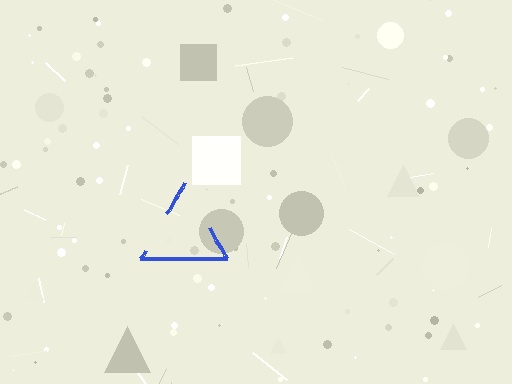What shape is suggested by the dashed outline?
The dashed outline suggests a triangle.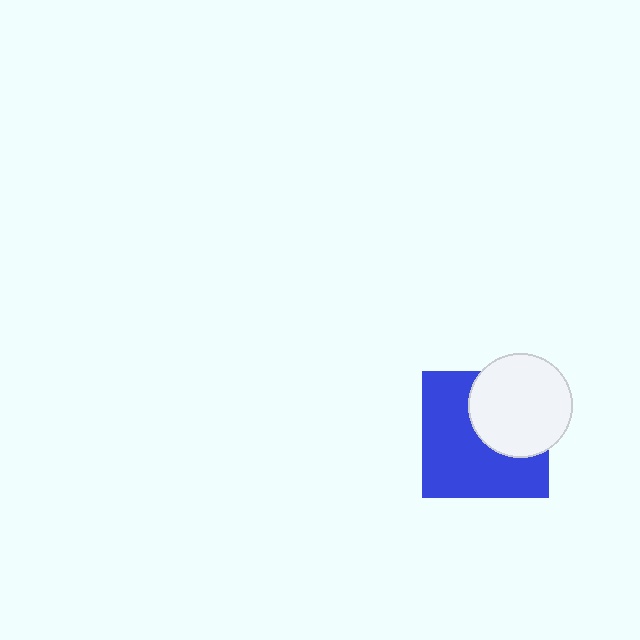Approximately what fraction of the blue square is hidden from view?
Roughly 39% of the blue square is hidden behind the white circle.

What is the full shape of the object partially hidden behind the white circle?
The partially hidden object is a blue square.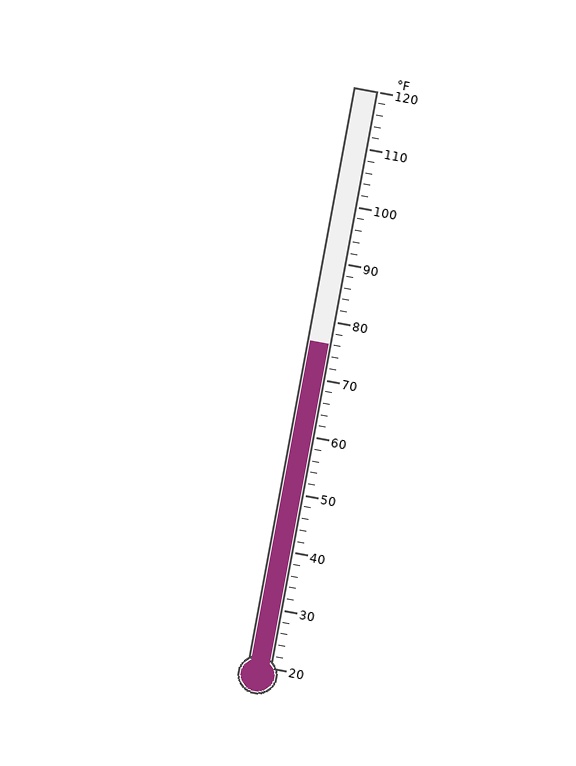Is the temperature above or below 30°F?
The temperature is above 30°F.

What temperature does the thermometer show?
The thermometer shows approximately 76°F.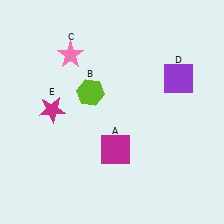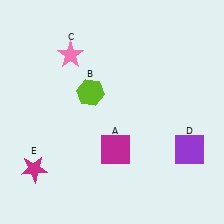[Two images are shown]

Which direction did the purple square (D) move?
The purple square (D) moved down.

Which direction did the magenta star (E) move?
The magenta star (E) moved down.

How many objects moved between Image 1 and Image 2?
2 objects moved between the two images.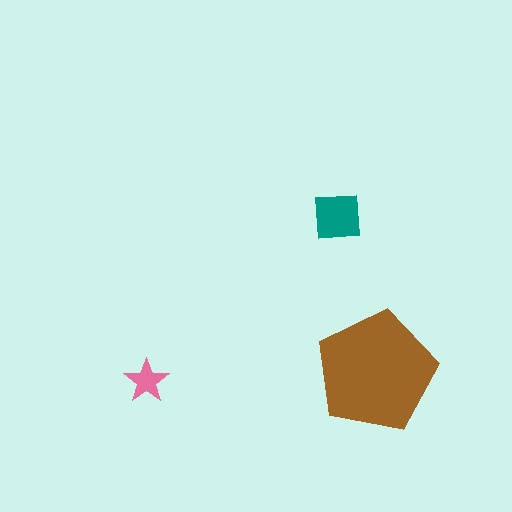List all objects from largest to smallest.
The brown pentagon, the teal square, the pink star.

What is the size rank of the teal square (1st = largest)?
2nd.